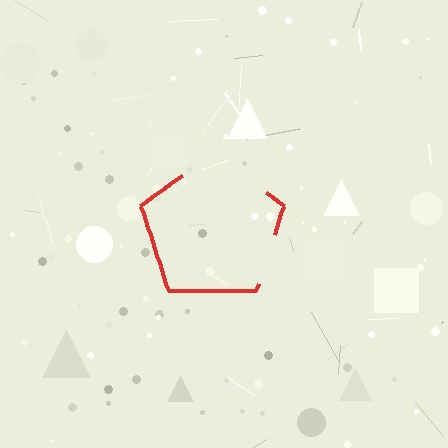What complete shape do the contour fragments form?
The contour fragments form a pentagon.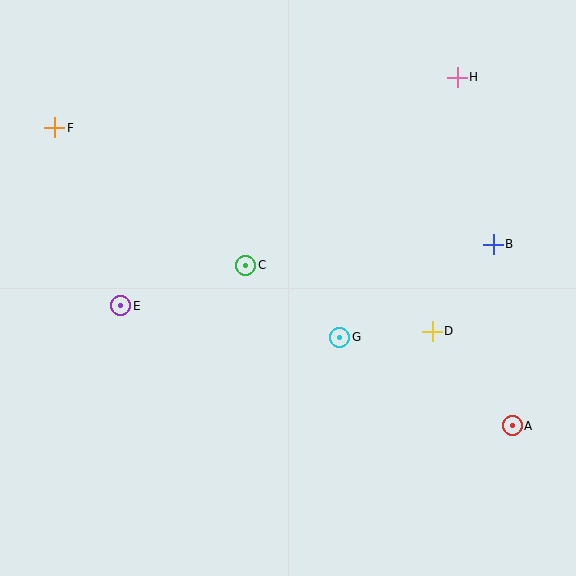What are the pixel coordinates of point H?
Point H is at (457, 77).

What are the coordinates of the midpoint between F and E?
The midpoint between F and E is at (88, 217).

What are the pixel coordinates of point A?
Point A is at (512, 426).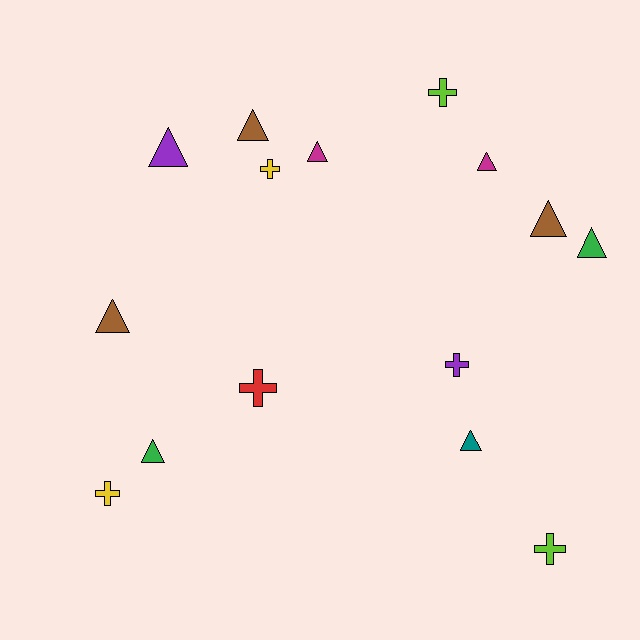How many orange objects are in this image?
There are no orange objects.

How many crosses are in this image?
There are 6 crosses.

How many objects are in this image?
There are 15 objects.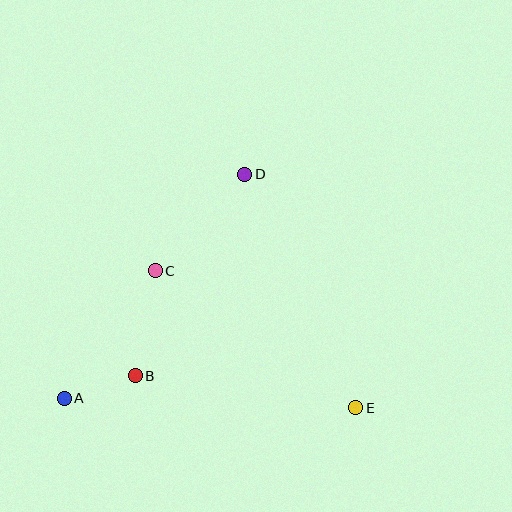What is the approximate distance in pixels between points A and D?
The distance between A and D is approximately 288 pixels.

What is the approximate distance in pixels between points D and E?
The distance between D and E is approximately 259 pixels.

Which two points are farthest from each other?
Points A and E are farthest from each other.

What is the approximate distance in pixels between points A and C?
The distance between A and C is approximately 157 pixels.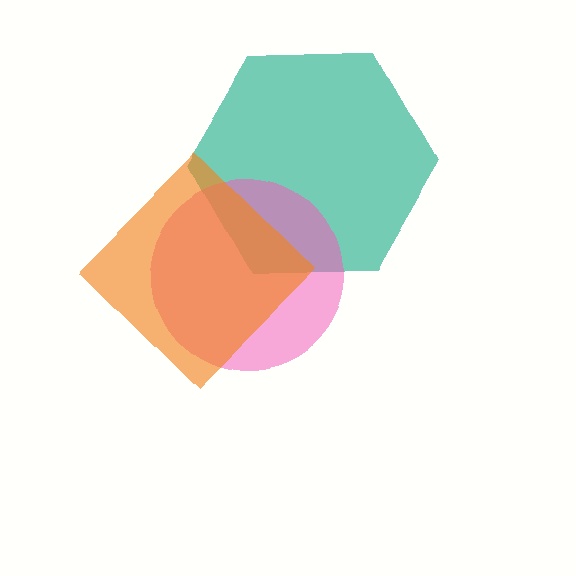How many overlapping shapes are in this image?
There are 3 overlapping shapes in the image.